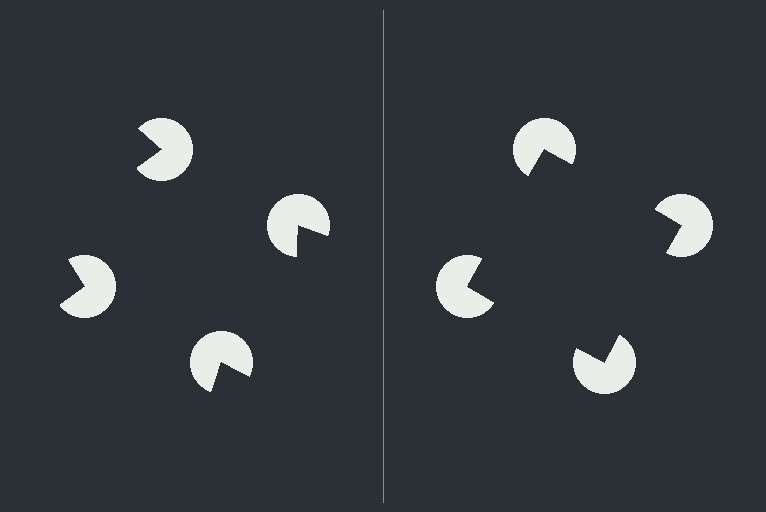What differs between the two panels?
The pac-man discs are positioned identically on both sides; only the wedge orientations differ. On the right they align to a square; on the left they are misaligned.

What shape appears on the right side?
An illusory square.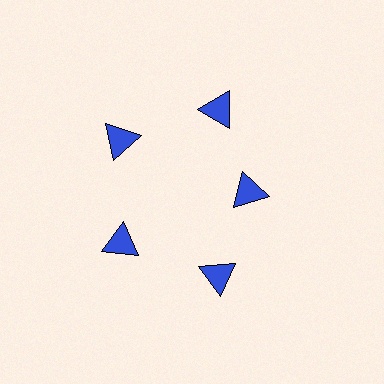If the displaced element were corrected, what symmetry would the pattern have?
It would have 5-fold rotational symmetry — the pattern would map onto itself every 72 degrees.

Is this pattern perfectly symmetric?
No. The 5 blue triangles are arranged in a ring, but one element near the 3 o'clock position is pulled inward toward the center, breaking the 5-fold rotational symmetry.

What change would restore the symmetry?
The symmetry would be restored by moving it outward, back onto the ring so that all 5 triangles sit at equal angles and equal distance from the center.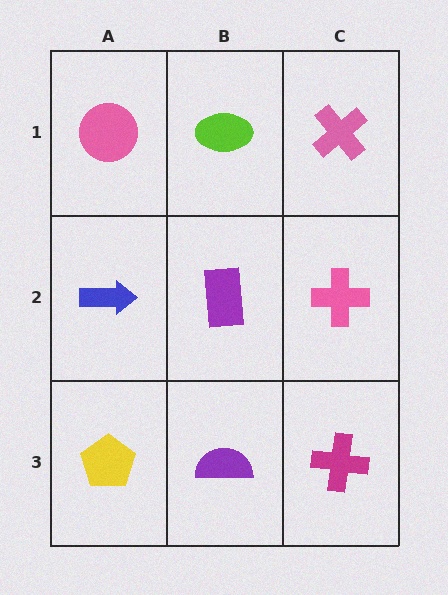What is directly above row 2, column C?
A pink cross.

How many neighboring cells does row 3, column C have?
2.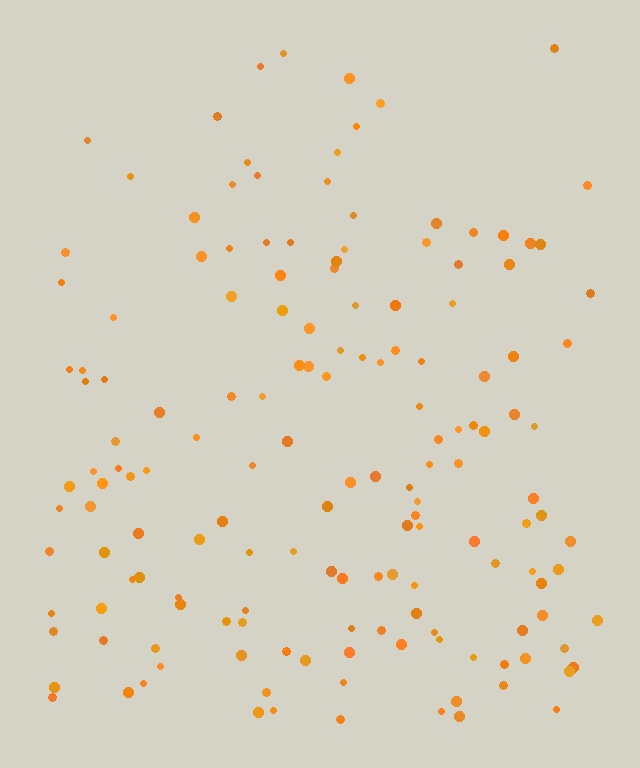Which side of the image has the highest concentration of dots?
The bottom.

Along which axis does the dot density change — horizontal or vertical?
Vertical.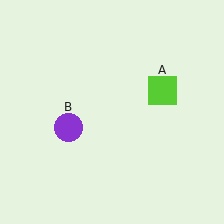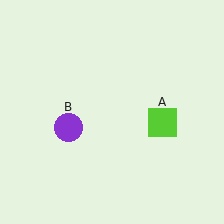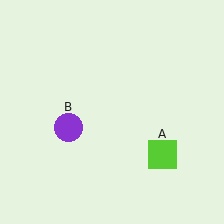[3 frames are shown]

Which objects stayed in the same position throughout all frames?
Purple circle (object B) remained stationary.